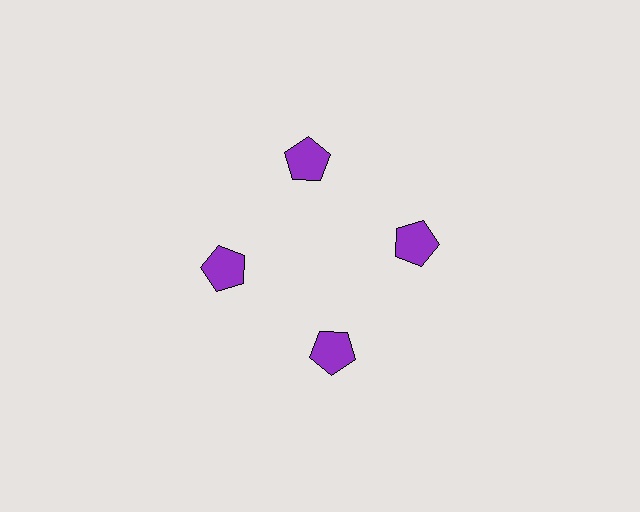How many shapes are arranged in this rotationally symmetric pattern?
There are 4 shapes, arranged in 4 groups of 1.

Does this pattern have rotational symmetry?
Yes, this pattern has 4-fold rotational symmetry. It looks the same after rotating 90 degrees around the center.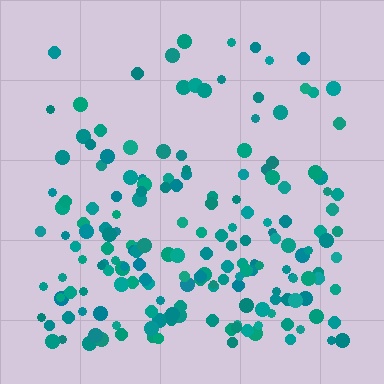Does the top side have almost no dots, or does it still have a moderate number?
Still a moderate number, just noticeably fewer than the bottom.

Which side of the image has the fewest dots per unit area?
The top.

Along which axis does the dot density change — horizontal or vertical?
Vertical.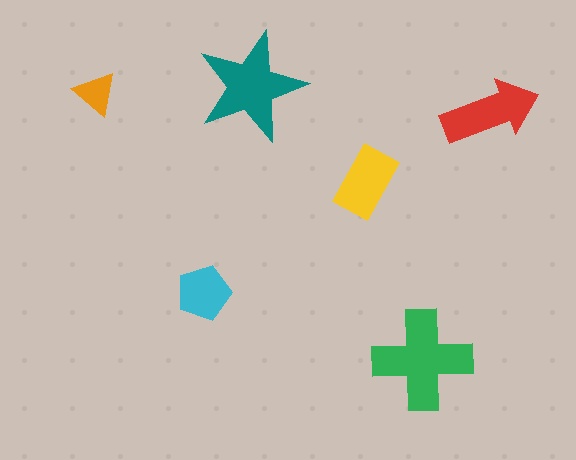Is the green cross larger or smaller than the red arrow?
Larger.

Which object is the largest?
The green cross.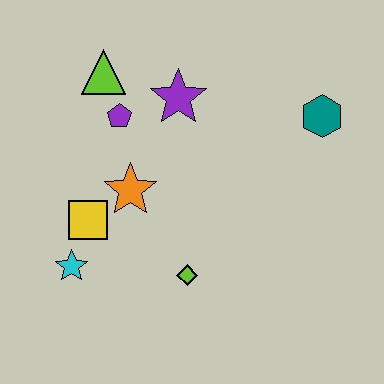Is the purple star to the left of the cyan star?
No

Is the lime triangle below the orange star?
No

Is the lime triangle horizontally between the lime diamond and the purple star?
No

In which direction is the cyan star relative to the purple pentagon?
The cyan star is below the purple pentagon.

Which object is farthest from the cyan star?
The teal hexagon is farthest from the cyan star.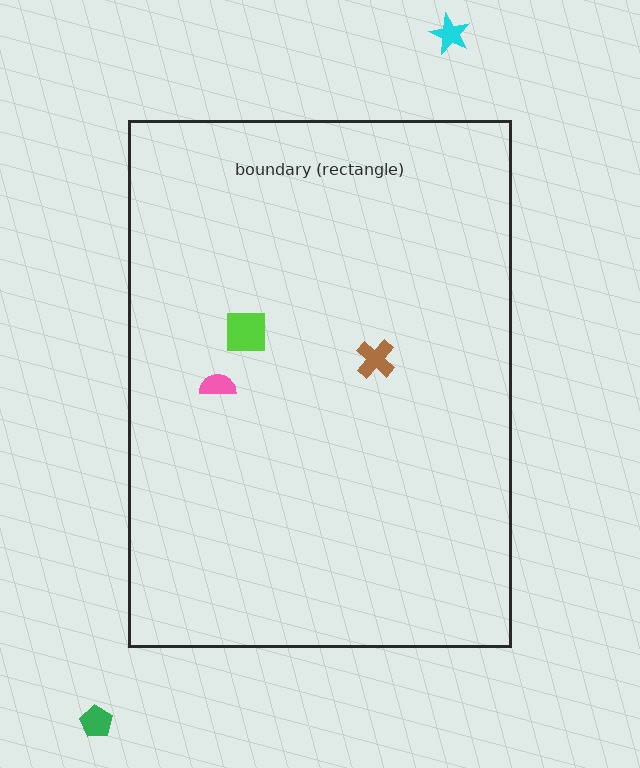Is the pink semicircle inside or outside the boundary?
Inside.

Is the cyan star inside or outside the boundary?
Outside.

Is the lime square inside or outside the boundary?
Inside.